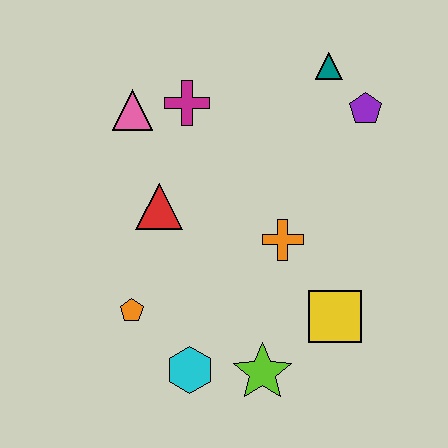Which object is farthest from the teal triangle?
The cyan hexagon is farthest from the teal triangle.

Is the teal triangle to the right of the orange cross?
Yes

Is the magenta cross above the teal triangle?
No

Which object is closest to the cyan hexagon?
The lime star is closest to the cyan hexagon.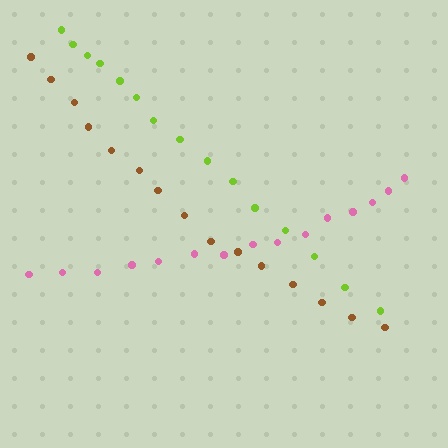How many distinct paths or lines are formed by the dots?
There are 3 distinct paths.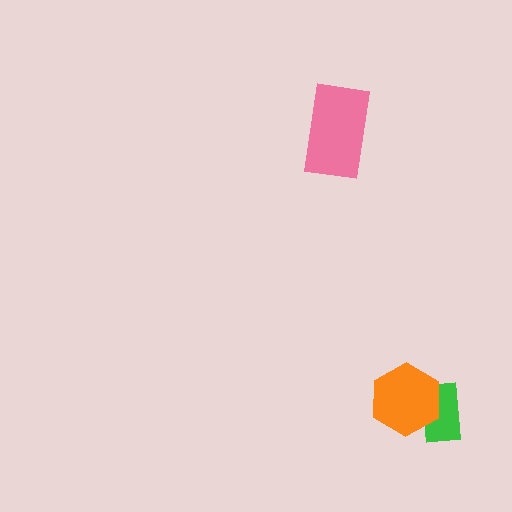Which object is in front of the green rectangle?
The orange hexagon is in front of the green rectangle.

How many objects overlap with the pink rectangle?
0 objects overlap with the pink rectangle.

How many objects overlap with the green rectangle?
1 object overlaps with the green rectangle.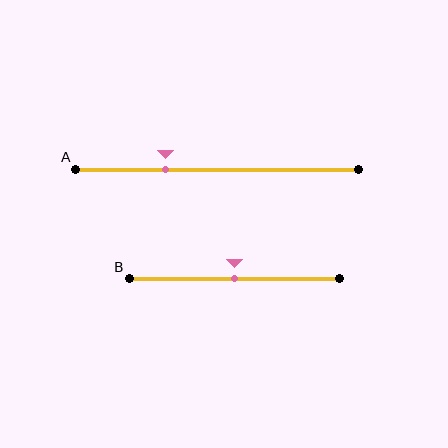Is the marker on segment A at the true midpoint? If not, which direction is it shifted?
No, the marker on segment A is shifted to the left by about 18% of the segment length.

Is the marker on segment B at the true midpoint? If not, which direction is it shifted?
Yes, the marker on segment B is at the true midpoint.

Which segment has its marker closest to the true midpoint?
Segment B has its marker closest to the true midpoint.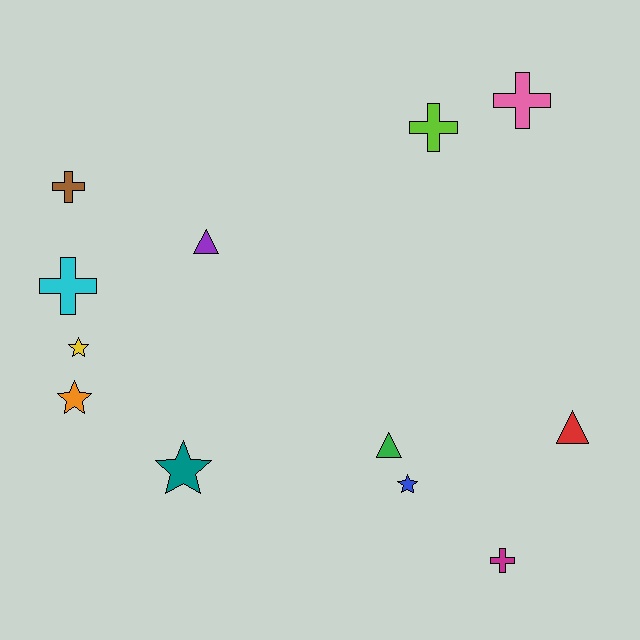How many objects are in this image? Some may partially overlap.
There are 12 objects.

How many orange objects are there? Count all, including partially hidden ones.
There is 1 orange object.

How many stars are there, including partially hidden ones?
There are 4 stars.